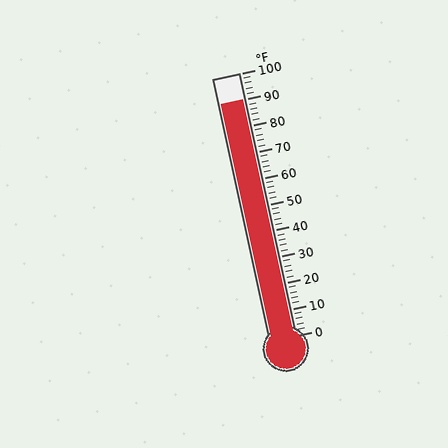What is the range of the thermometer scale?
The thermometer scale ranges from 0°F to 100°F.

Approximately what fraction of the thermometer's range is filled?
The thermometer is filled to approximately 90% of its range.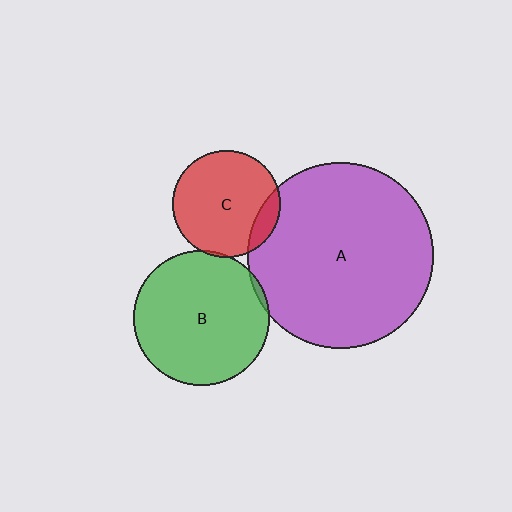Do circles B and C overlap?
Yes.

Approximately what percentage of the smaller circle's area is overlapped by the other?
Approximately 5%.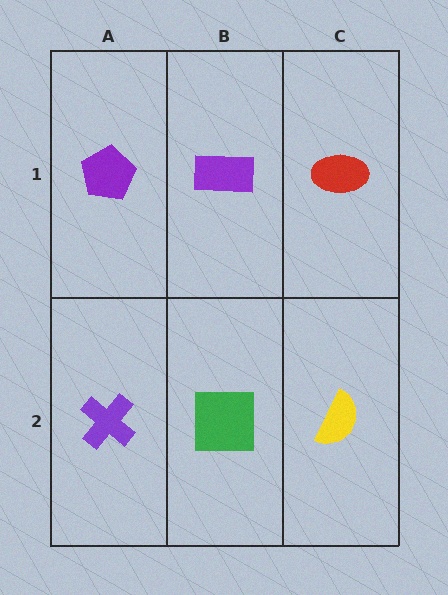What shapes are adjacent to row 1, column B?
A green square (row 2, column B), a purple pentagon (row 1, column A), a red ellipse (row 1, column C).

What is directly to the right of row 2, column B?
A yellow semicircle.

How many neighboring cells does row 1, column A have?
2.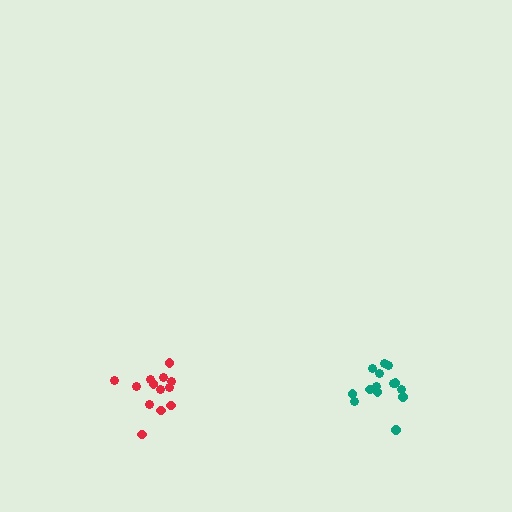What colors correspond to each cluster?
The clusters are colored: teal, red.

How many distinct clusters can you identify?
There are 2 distinct clusters.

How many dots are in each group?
Group 1: 14 dots, Group 2: 13 dots (27 total).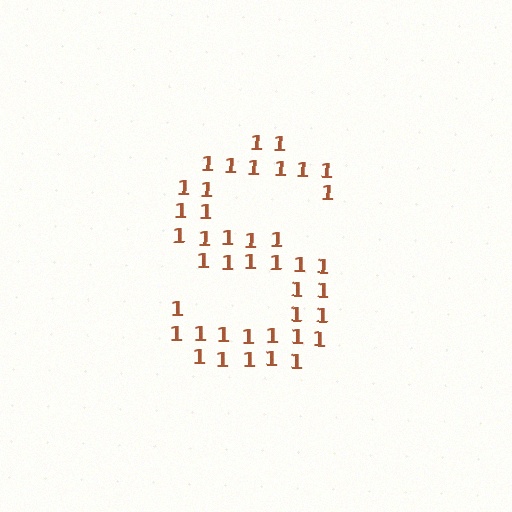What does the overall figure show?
The overall figure shows the letter S.